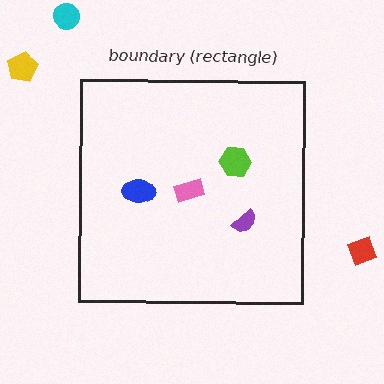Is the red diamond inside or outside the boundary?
Outside.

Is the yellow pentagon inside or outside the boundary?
Outside.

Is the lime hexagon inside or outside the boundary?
Inside.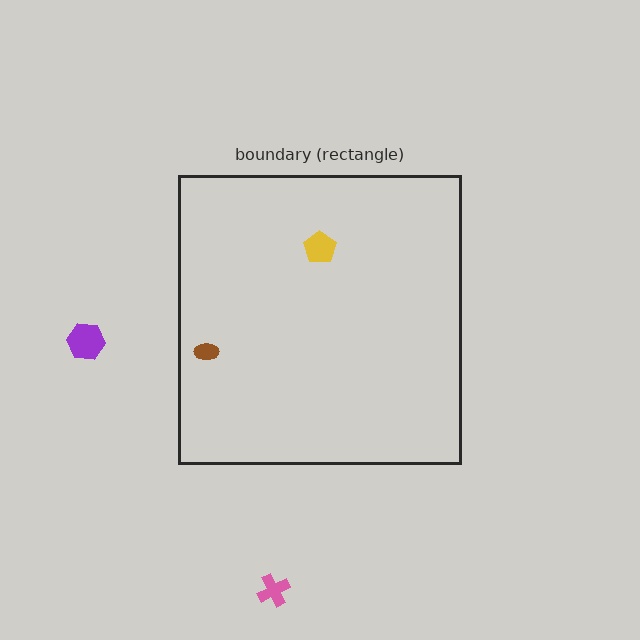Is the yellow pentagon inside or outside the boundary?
Inside.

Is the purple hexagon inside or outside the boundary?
Outside.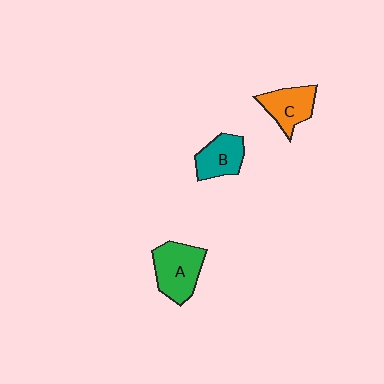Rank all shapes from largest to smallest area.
From largest to smallest: A (green), C (orange), B (teal).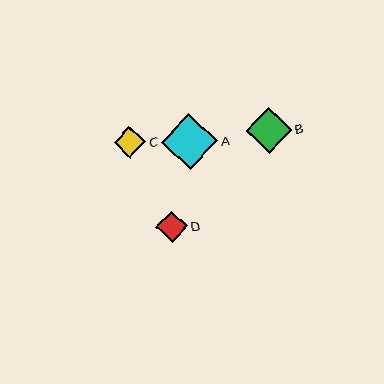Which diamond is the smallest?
Diamond D is the smallest with a size of approximately 32 pixels.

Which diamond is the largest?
Diamond A is the largest with a size of approximately 56 pixels.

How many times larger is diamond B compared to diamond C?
Diamond B is approximately 1.4 times the size of diamond C.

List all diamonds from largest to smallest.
From largest to smallest: A, B, C, D.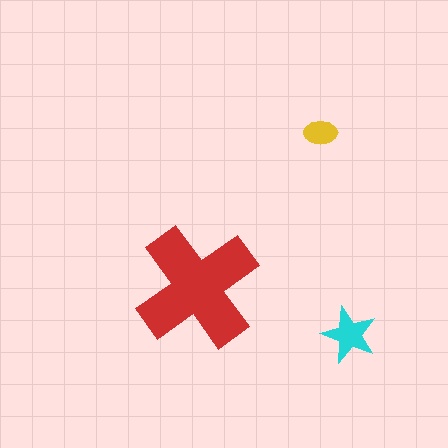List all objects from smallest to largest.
The yellow ellipse, the cyan star, the red cross.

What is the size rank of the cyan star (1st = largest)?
2nd.